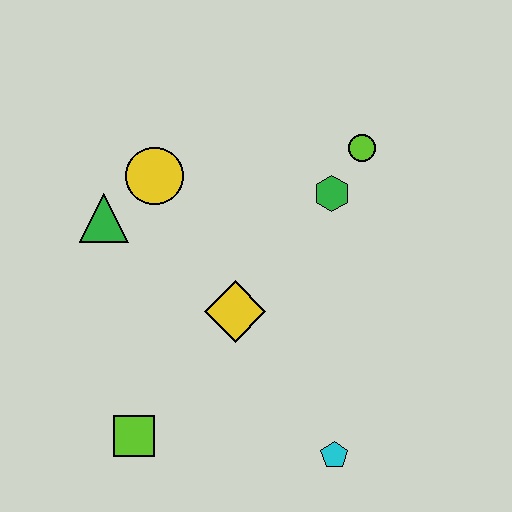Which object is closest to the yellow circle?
The green triangle is closest to the yellow circle.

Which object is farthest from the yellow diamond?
The lime circle is farthest from the yellow diamond.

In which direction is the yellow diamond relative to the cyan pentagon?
The yellow diamond is above the cyan pentagon.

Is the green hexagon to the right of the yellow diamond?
Yes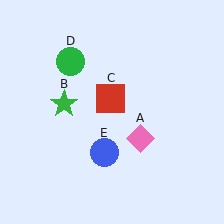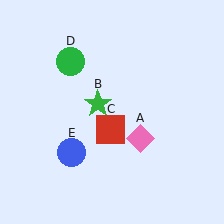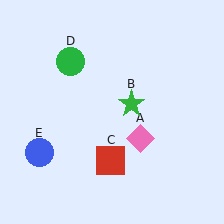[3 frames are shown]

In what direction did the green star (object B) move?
The green star (object B) moved right.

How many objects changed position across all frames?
3 objects changed position: green star (object B), red square (object C), blue circle (object E).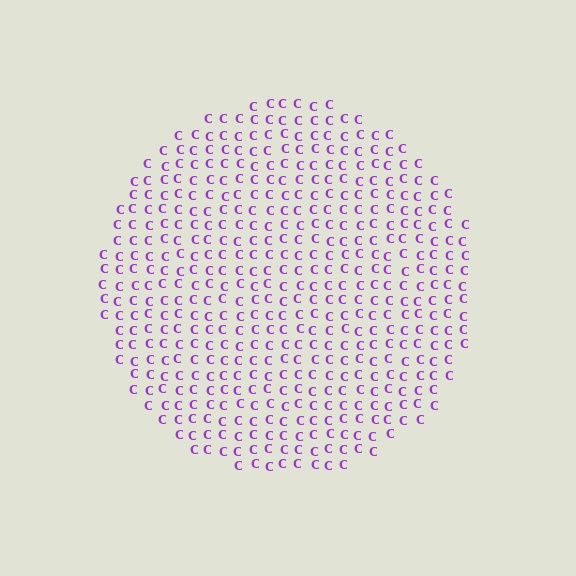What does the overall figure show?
The overall figure shows a circle.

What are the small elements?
The small elements are letter C's.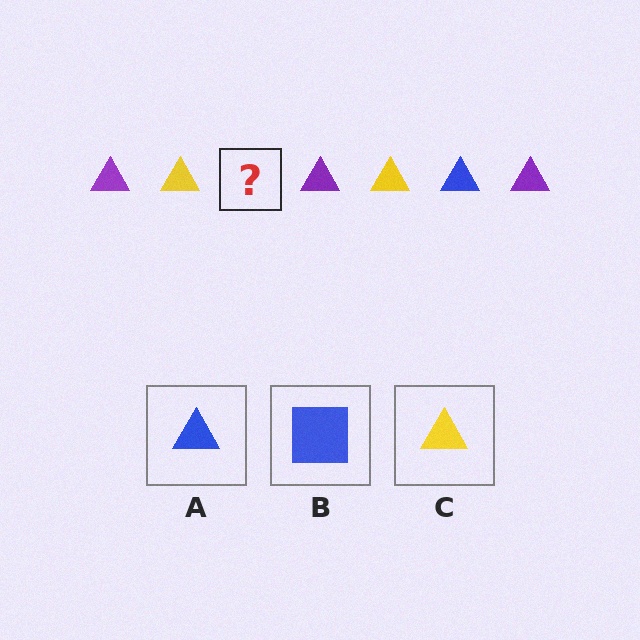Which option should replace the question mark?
Option A.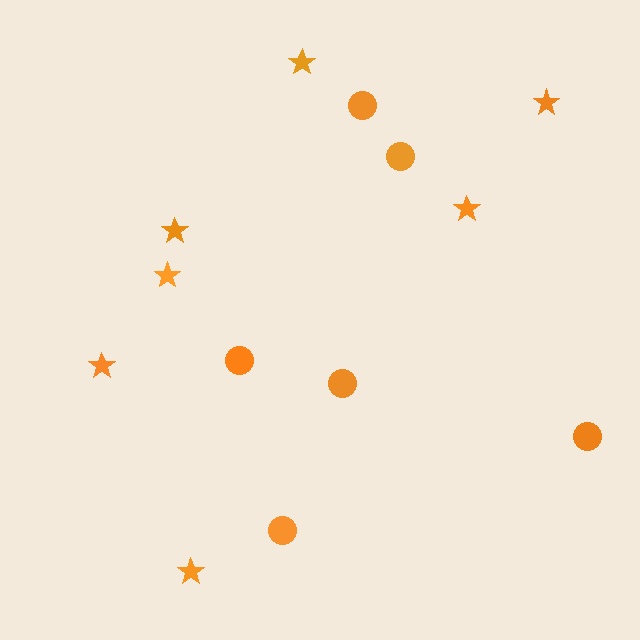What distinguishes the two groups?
There are 2 groups: one group of stars (7) and one group of circles (6).